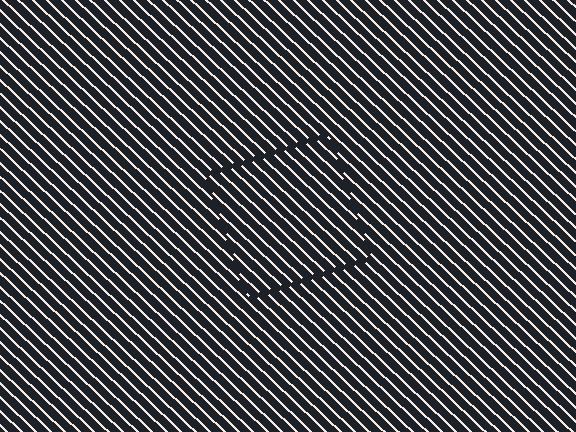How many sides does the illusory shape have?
4 sides — the line-ends trace a square.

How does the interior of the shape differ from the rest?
The interior of the shape contains the same grating, shifted by half a period — the contour is defined by the phase discontinuity where line-ends from the inner and outer gratings abut.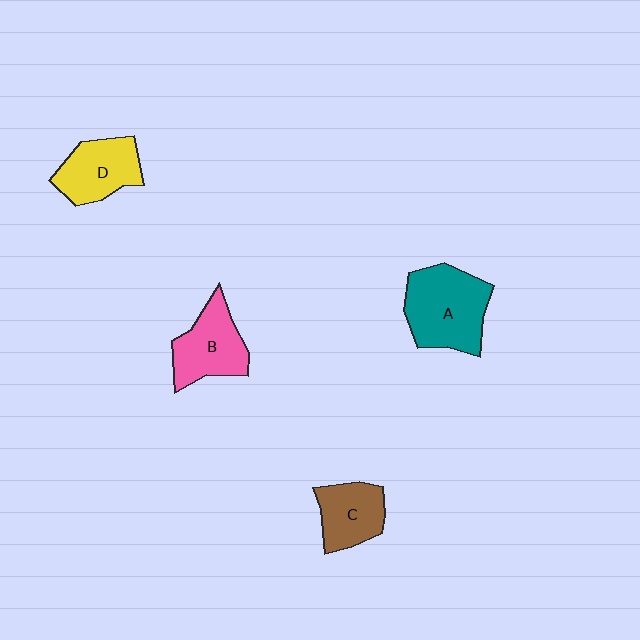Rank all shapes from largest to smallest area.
From largest to smallest: A (teal), B (pink), D (yellow), C (brown).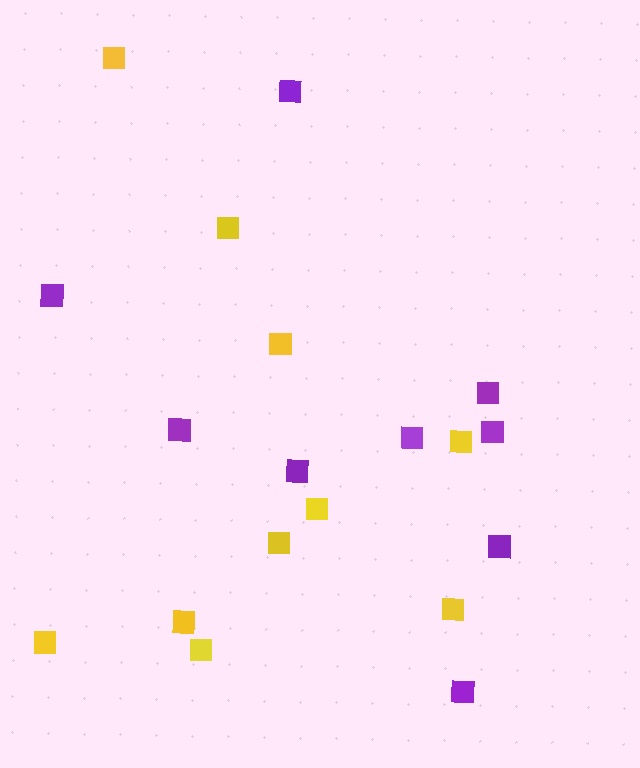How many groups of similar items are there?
There are 2 groups: one group of yellow squares (10) and one group of purple squares (9).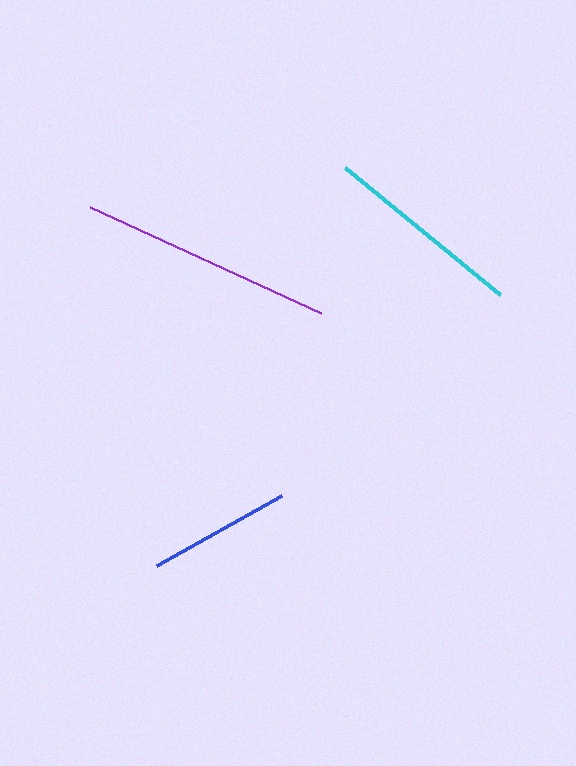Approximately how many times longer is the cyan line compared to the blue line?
The cyan line is approximately 1.4 times the length of the blue line.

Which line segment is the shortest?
The blue line is the shortest at approximately 143 pixels.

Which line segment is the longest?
The purple line is the longest at approximately 254 pixels.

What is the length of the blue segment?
The blue segment is approximately 143 pixels long.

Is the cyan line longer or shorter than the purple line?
The purple line is longer than the cyan line.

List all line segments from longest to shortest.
From longest to shortest: purple, cyan, blue.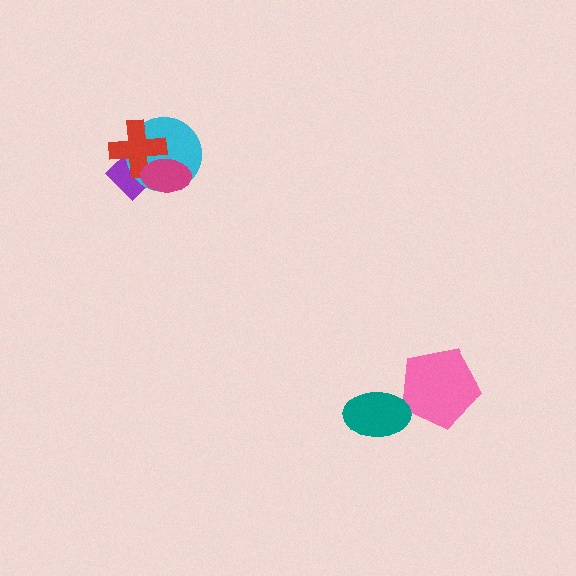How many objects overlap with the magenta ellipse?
3 objects overlap with the magenta ellipse.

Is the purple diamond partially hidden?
Yes, it is partially covered by another shape.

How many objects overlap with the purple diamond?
3 objects overlap with the purple diamond.